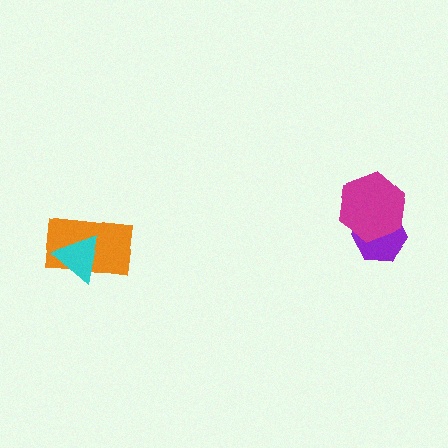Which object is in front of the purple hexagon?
The magenta hexagon is in front of the purple hexagon.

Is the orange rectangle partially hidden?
Yes, it is partially covered by another shape.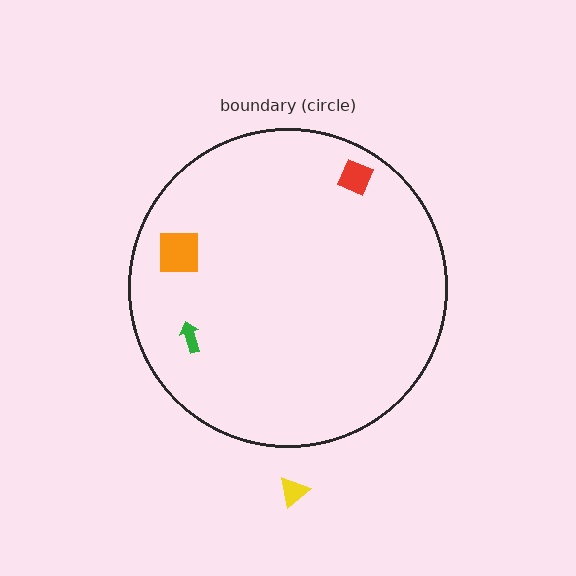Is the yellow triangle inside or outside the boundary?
Outside.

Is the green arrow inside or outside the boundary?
Inside.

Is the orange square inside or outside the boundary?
Inside.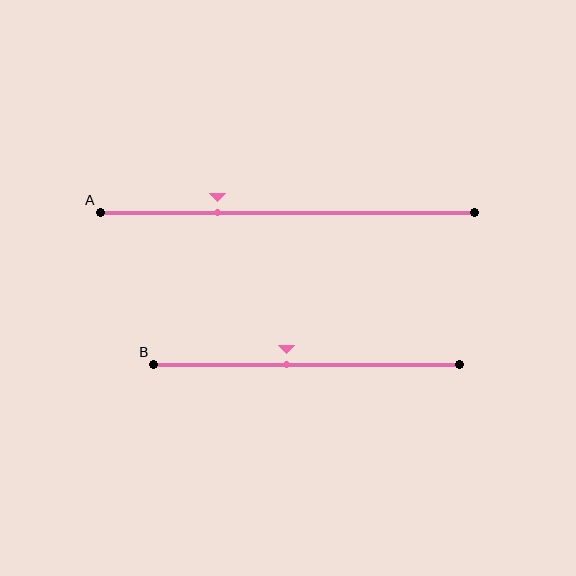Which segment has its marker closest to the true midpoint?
Segment B has its marker closest to the true midpoint.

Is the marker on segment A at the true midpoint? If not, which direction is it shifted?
No, the marker on segment A is shifted to the left by about 19% of the segment length.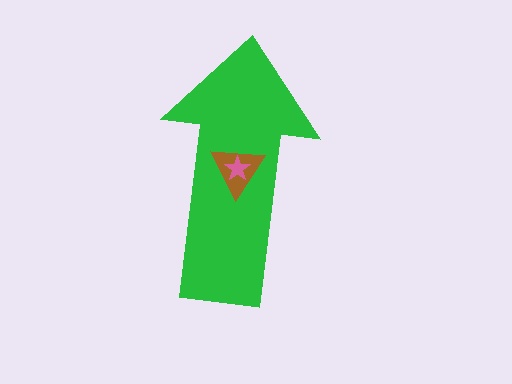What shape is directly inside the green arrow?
The brown triangle.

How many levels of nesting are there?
3.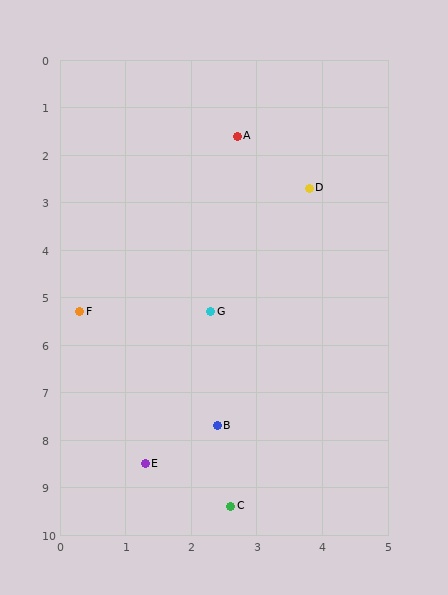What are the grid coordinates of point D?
Point D is at approximately (3.8, 2.7).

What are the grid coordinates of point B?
Point B is at approximately (2.4, 7.7).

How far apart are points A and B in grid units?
Points A and B are about 6.1 grid units apart.